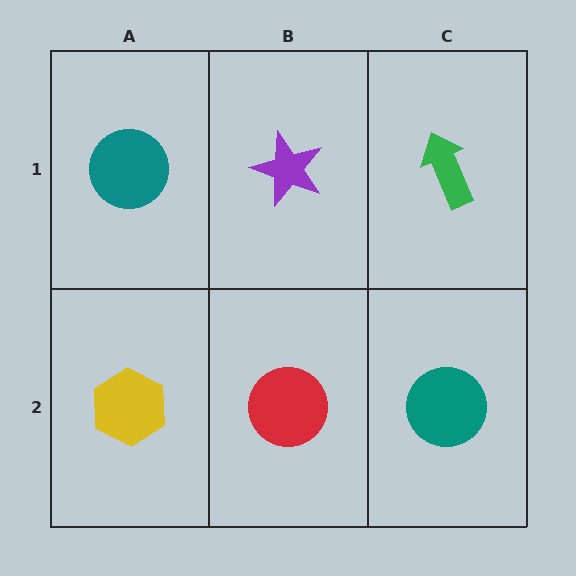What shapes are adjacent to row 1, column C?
A teal circle (row 2, column C), a purple star (row 1, column B).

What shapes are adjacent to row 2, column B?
A purple star (row 1, column B), a yellow hexagon (row 2, column A), a teal circle (row 2, column C).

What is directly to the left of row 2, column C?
A red circle.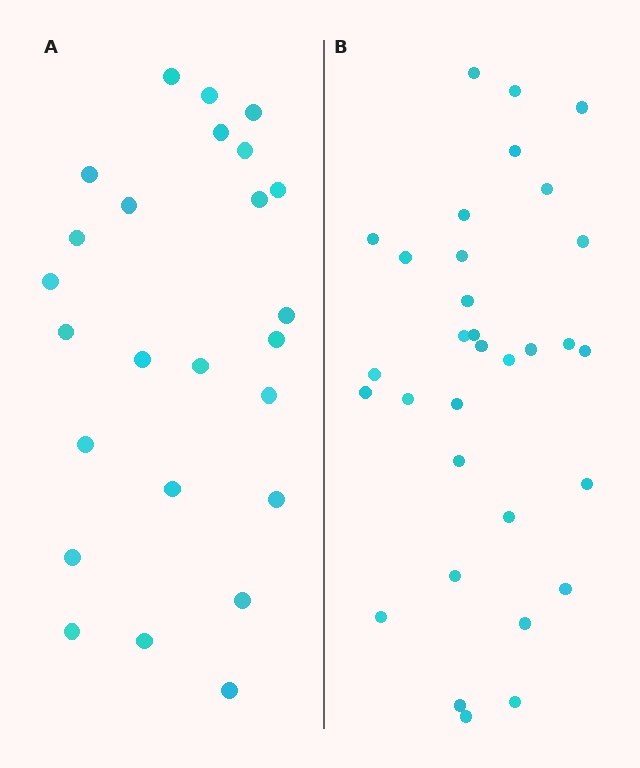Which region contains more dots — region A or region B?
Region B (the right region) has more dots.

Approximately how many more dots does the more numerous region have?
Region B has roughly 8 or so more dots than region A.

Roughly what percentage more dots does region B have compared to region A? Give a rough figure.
About 30% more.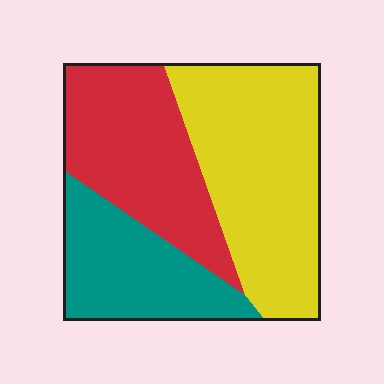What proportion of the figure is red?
Red takes up about one third (1/3) of the figure.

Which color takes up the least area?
Teal, at roughly 25%.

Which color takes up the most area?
Yellow, at roughly 45%.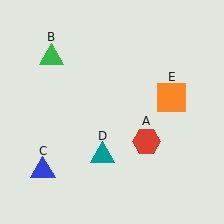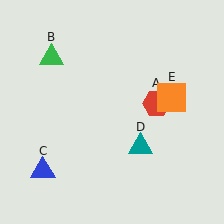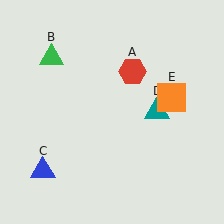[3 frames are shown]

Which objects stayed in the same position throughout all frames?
Green triangle (object B) and blue triangle (object C) and orange square (object E) remained stationary.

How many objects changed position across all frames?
2 objects changed position: red hexagon (object A), teal triangle (object D).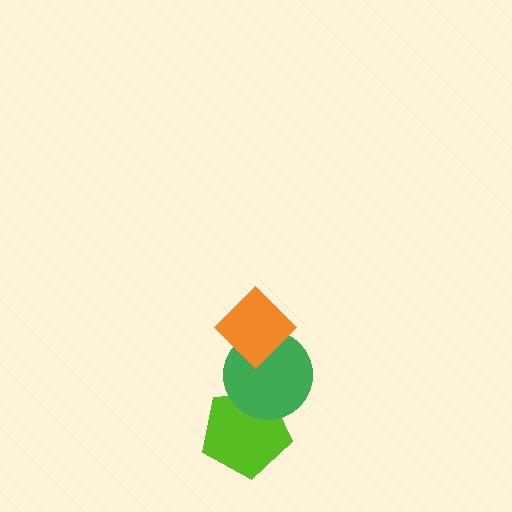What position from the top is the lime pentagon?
The lime pentagon is 3rd from the top.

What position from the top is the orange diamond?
The orange diamond is 1st from the top.